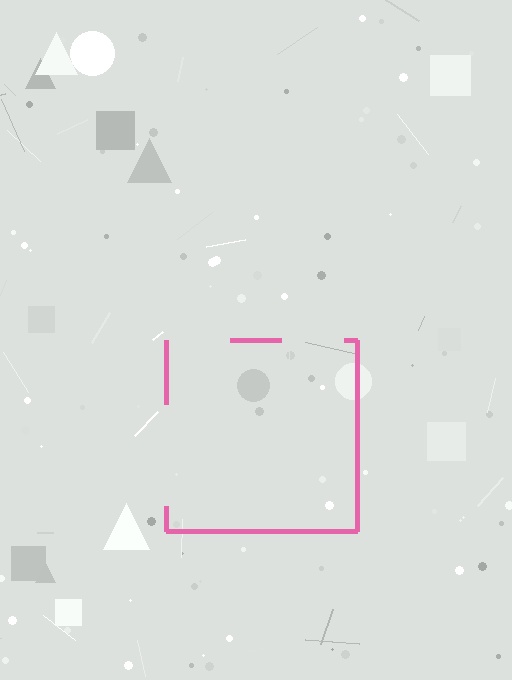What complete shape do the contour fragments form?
The contour fragments form a square.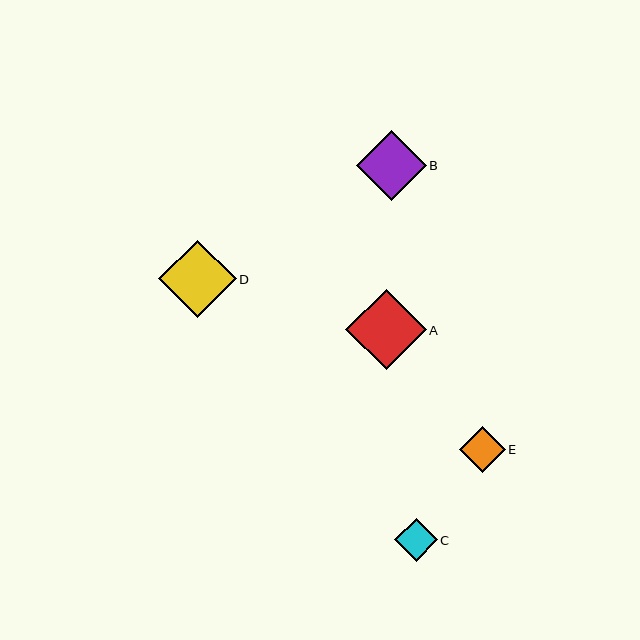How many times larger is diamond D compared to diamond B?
Diamond D is approximately 1.1 times the size of diamond B.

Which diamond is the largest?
Diamond A is the largest with a size of approximately 80 pixels.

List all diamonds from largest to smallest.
From largest to smallest: A, D, B, E, C.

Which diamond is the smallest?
Diamond C is the smallest with a size of approximately 42 pixels.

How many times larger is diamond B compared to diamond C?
Diamond B is approximately 1.6 times the size of diamond C.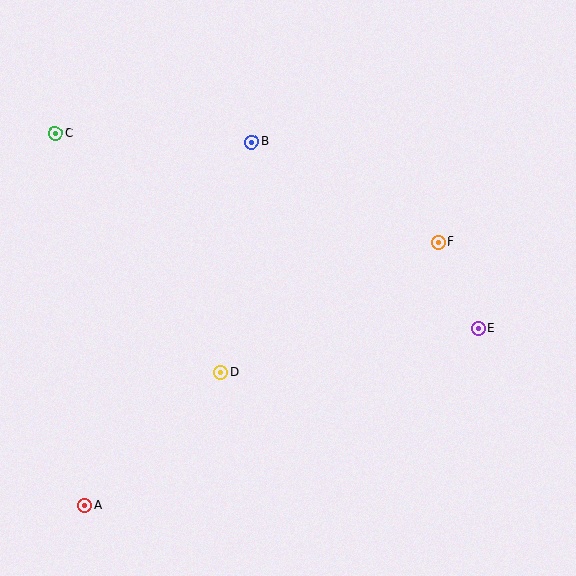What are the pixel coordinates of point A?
Point A is at (85, 505).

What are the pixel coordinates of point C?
Point C is at (55, 133).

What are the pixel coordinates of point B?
Point B is at (251, 142).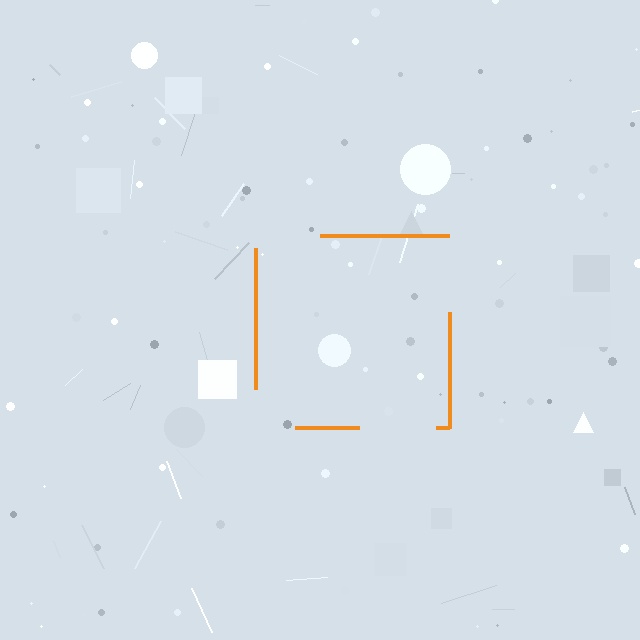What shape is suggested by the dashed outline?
The dashed outline suggests a square.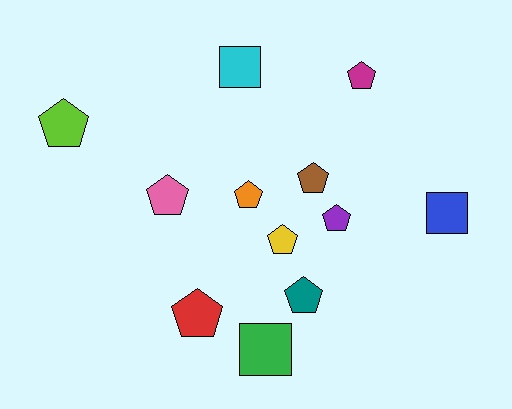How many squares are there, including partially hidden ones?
There are 3 squares.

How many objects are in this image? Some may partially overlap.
There are 12 objects.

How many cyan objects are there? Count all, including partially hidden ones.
There is 1 cyan object.